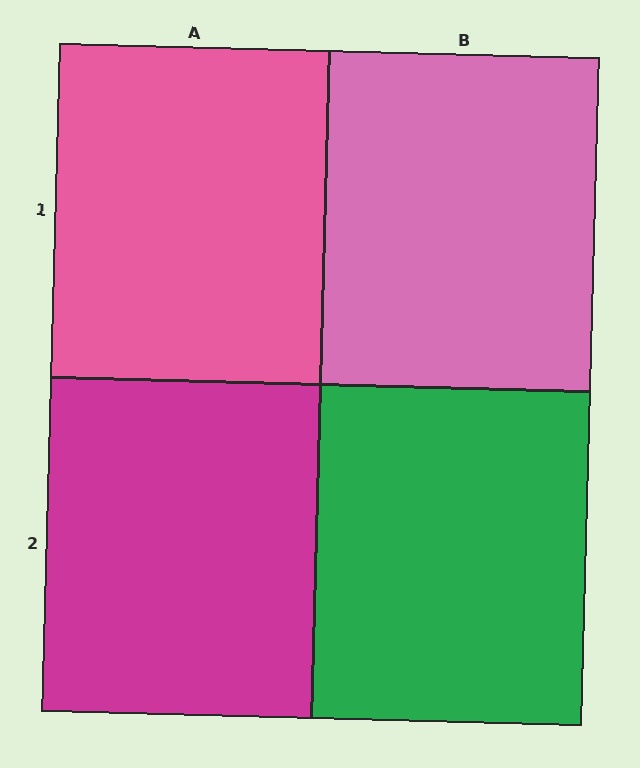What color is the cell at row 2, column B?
Green.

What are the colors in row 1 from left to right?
Pink, pink.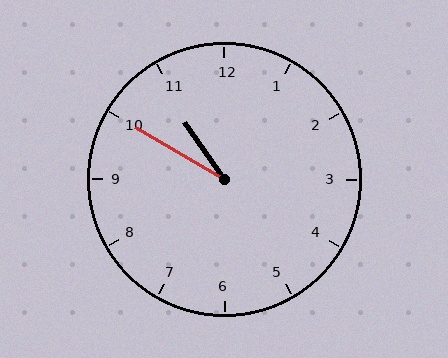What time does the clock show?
10:50.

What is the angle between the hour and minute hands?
Approximately 25 degrees.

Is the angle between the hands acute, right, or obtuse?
It is acute.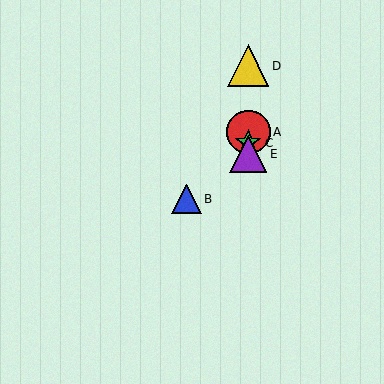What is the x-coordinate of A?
Object A is at x≈248.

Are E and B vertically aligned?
No, E is at x≈248 and B is at x≈187.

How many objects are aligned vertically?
4 objects (A, C, D, E) are aligned vertically.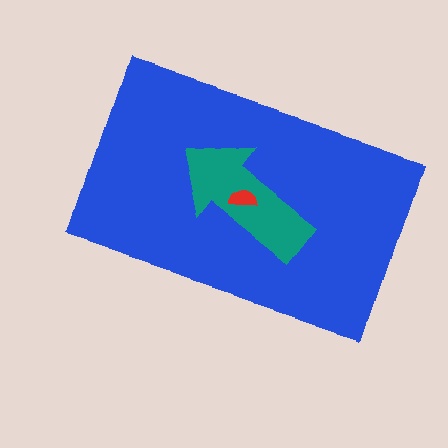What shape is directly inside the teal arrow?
The red semicircle.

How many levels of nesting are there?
3.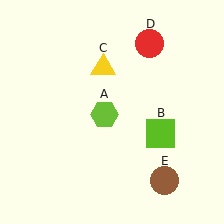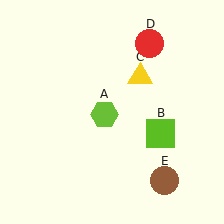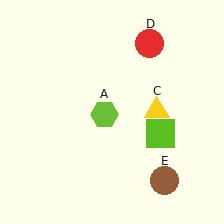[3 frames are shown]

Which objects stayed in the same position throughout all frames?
Lime hexagon (object A) and lime square (object B) and red circle (object D) and brown circle (object E) remained stationary.